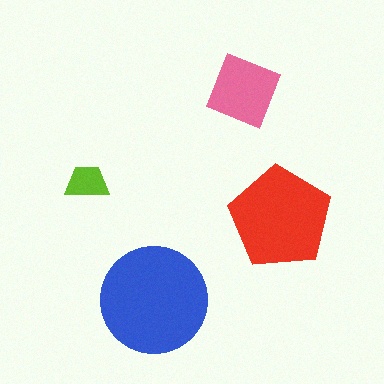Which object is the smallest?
The lime trapezoid.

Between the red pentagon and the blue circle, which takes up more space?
The blue circle.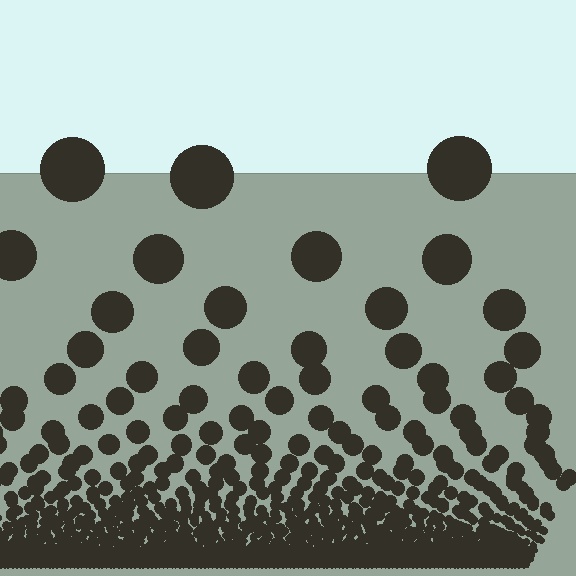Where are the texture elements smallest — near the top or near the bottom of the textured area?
Near the bottom.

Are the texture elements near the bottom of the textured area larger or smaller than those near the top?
Smaller. The gradient is inverted — elements near the bottom are smaller and denser.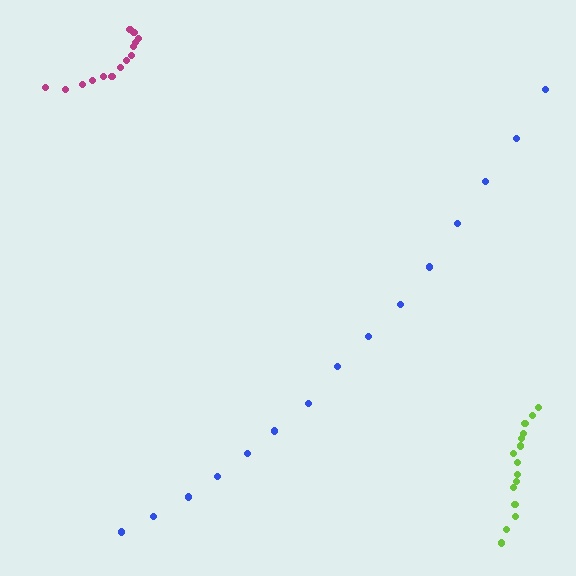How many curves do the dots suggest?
There are 3 distinct paths.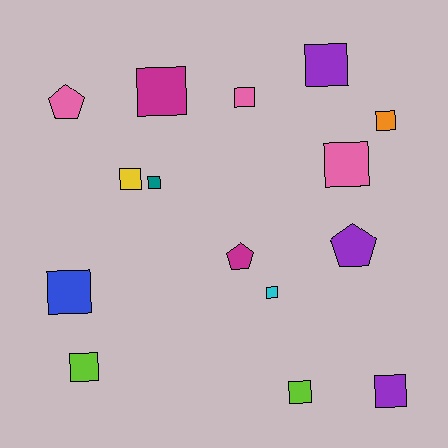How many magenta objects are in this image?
There are 2 magenta objects.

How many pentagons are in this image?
There are 3 pentagons.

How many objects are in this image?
There are 15 objects.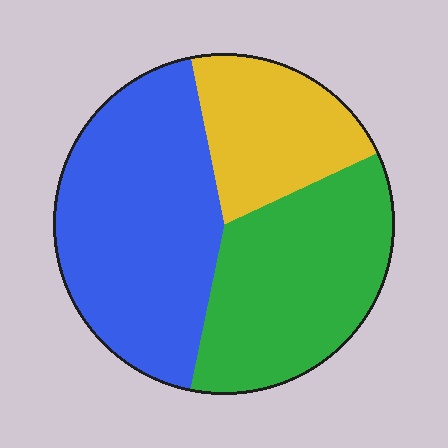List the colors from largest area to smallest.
From largest to smallest: blue, green, yellow.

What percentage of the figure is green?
Green covers about 35% of the figure.